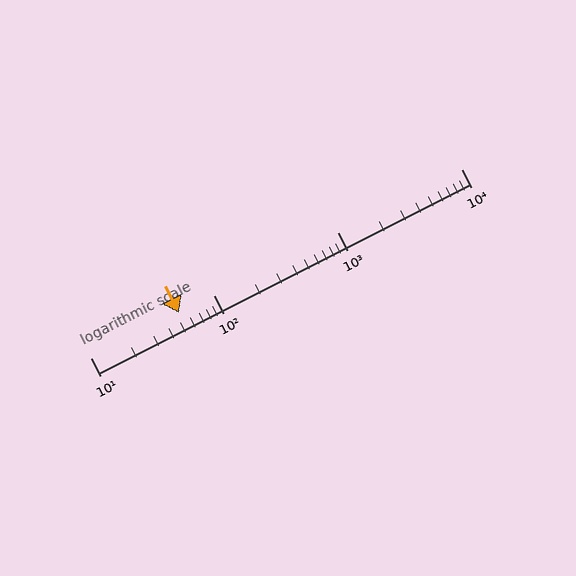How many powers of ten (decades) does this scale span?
The scale spans 3 decades, from 10 to 10000.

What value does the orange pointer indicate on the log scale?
The pointer indicates approximately 52.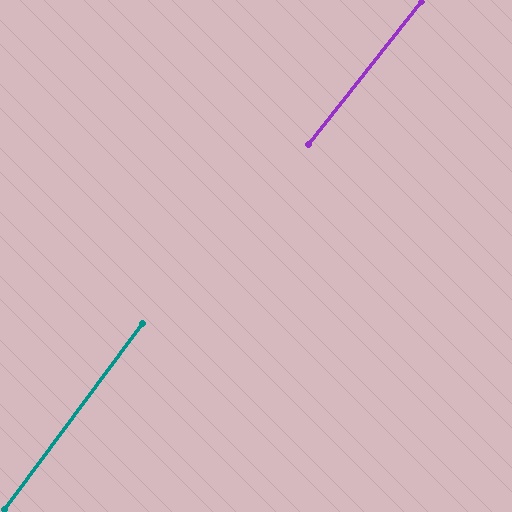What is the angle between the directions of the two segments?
Approximately 2 degrees.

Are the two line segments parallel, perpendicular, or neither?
Parallel — their directions differ by only 1.9°.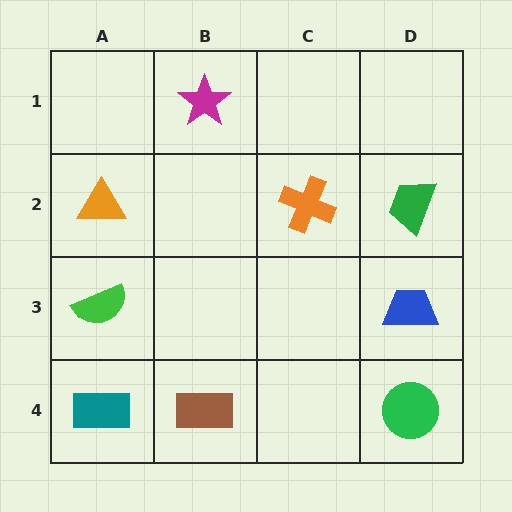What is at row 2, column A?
An orange triangle.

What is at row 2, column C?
An orange cross.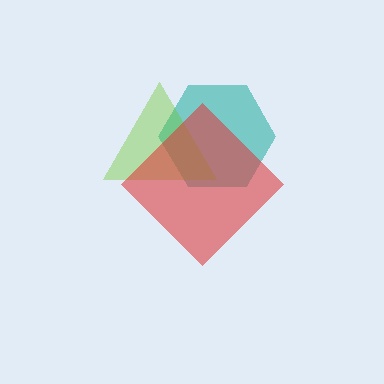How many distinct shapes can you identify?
There are 3 distinct shapes: a teal hexagon, a lime triangle, a red diamond.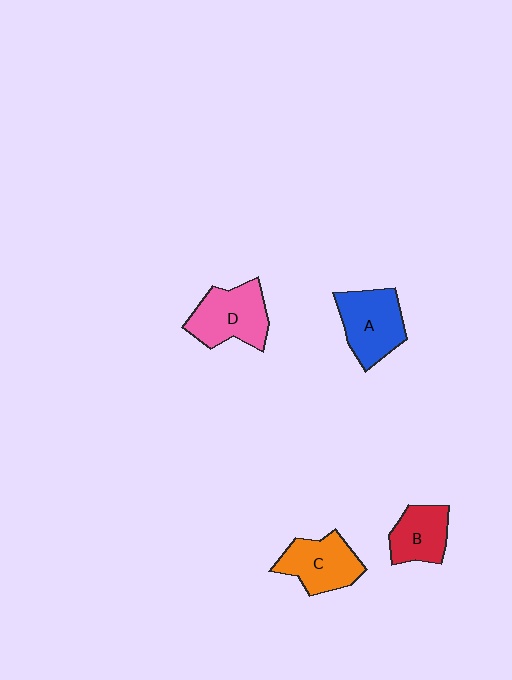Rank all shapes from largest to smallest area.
From largest to smallest: D (pink), A (blue), C (orange), B (red).